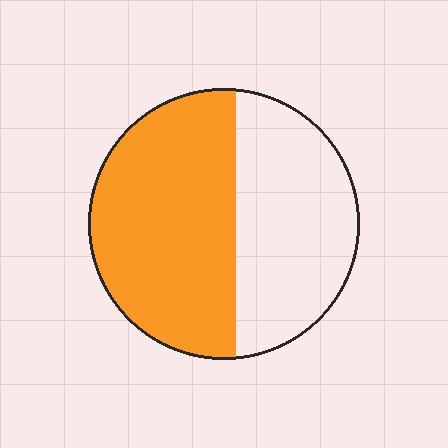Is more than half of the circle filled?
Yes.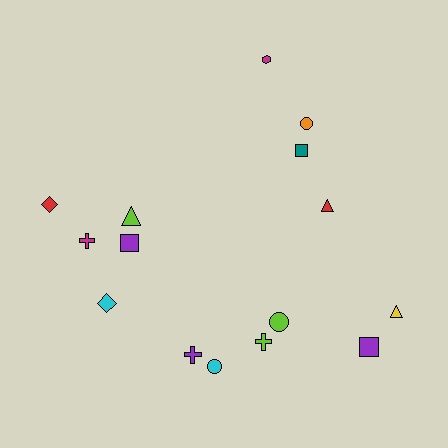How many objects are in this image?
There are 15 objects.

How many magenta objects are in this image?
There are 2 magenta objects.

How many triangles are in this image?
There are 3 triangles.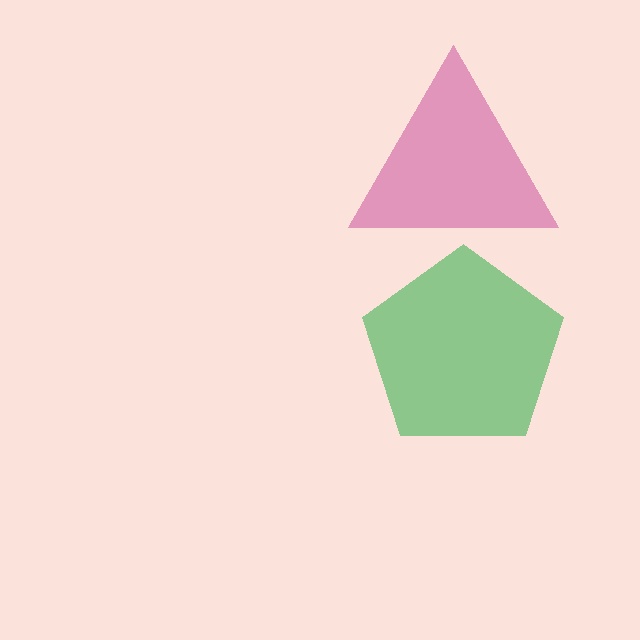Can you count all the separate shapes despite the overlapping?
Yes, there are 2 separate shapes.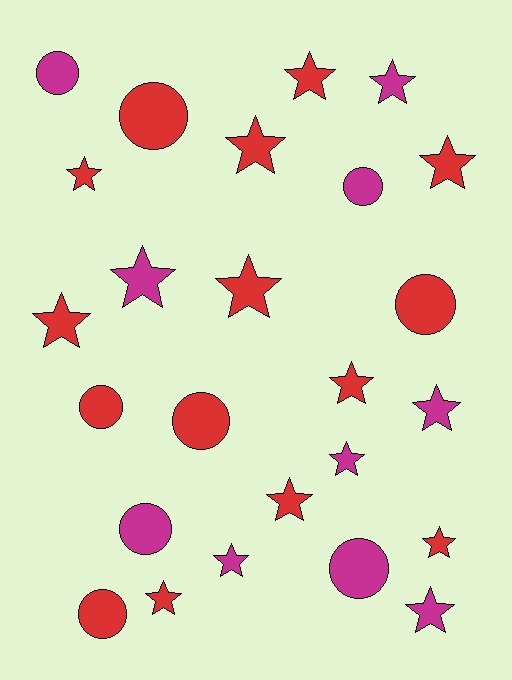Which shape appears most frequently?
Star, with 16 objects.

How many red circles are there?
There are 5 red circles.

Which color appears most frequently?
Red, with 15 objects.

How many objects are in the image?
There are 25 objects.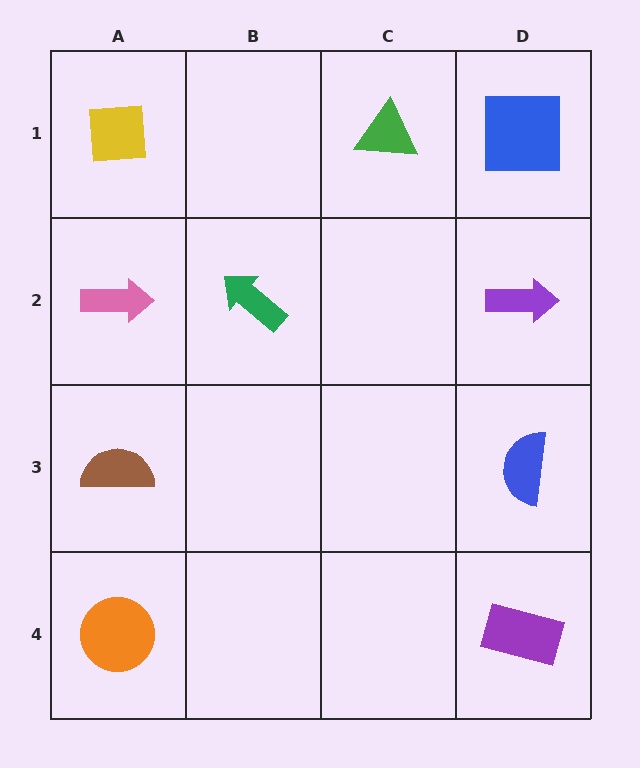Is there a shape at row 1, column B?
No, that cell is empty.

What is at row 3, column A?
A brown semicircle.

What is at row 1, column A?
A yellow square.